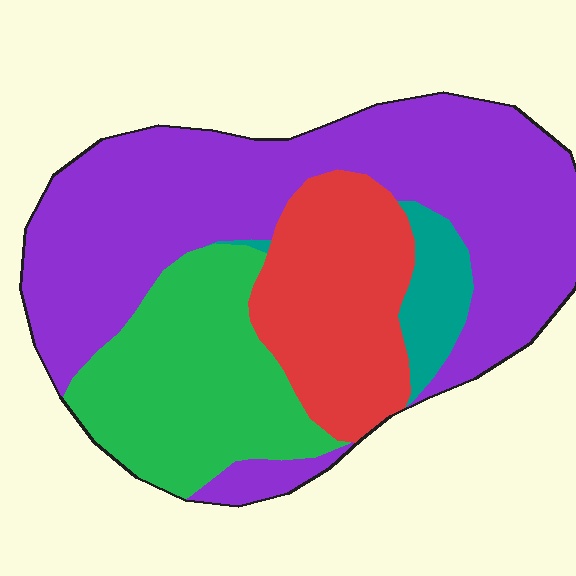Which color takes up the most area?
Purple, at roughly 50%.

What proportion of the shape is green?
Green takes up about one quarter (1/4) of the shape.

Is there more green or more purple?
Purple.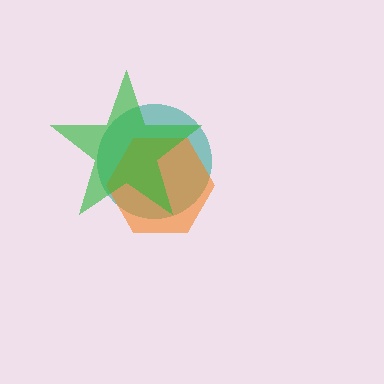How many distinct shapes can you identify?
There are 3 distinct shapes: a teal circle, an orange hexagon, a green star.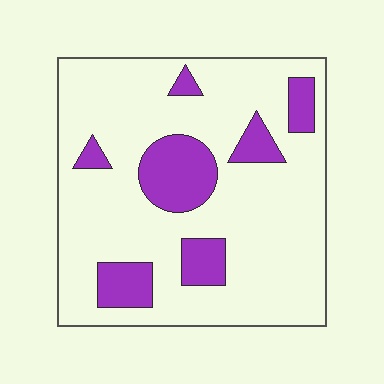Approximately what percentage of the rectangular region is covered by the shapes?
Approximately 20%.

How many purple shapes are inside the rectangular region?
7.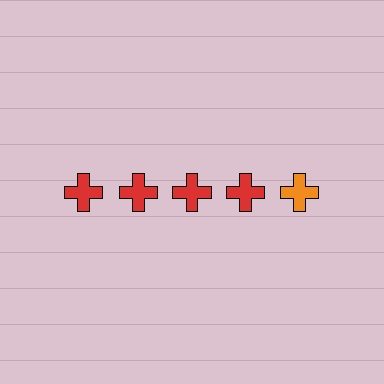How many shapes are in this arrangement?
There are 5 shapes arranged in a grid pattern.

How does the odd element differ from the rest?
It has a different color: orange instead of red.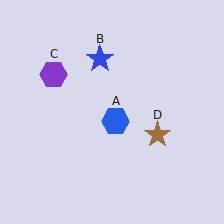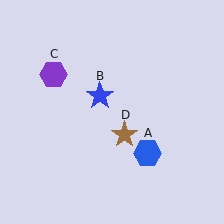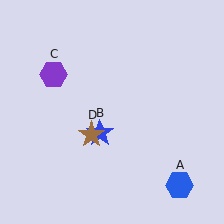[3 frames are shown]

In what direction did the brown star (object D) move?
The brown star (object D) moved left.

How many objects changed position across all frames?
3 objects changed position: blue hexagon (object A), blue star (object B), brown star (object D).